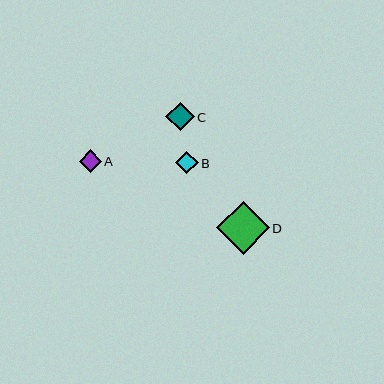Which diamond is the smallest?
Diamond A is the smallest with a size of approximately 22 pixels.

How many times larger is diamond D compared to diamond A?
Diamond D is approximately 2.4 times the size of diamond A.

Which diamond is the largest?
Diamond D is the largest with a size of approximately 53 pixels.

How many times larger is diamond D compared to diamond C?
Diamond D is approximately 1.9 times the size of diamond C.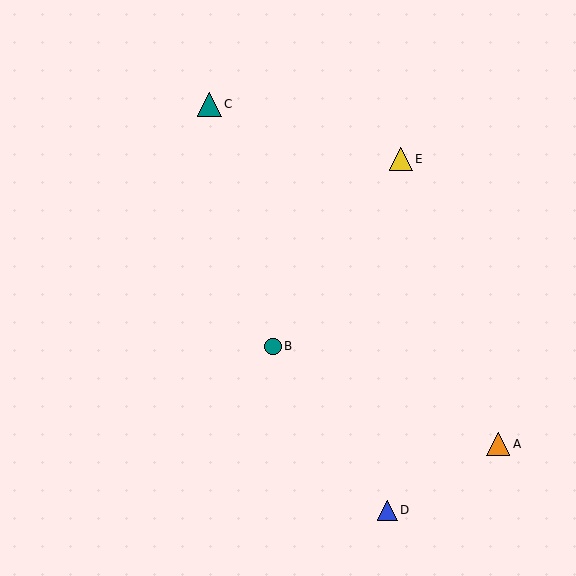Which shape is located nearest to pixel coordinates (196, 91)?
The teal triangle (labeled C) at (210, 104) is nearest to that location.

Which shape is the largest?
The teal triangle (labeled C) is the largest.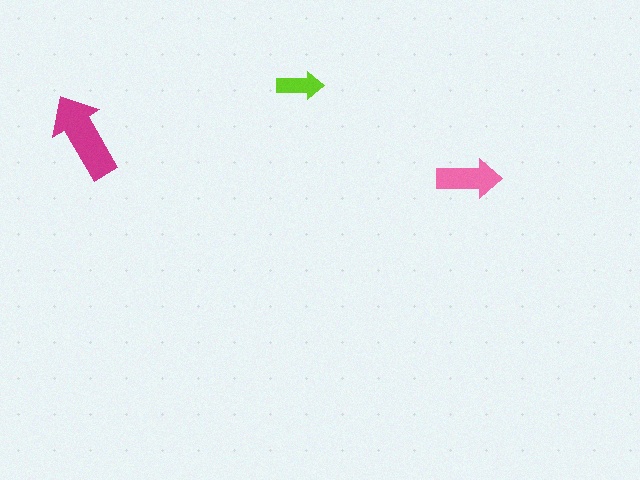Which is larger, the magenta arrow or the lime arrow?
The magenta one.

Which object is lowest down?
The pink arrow is bottommost.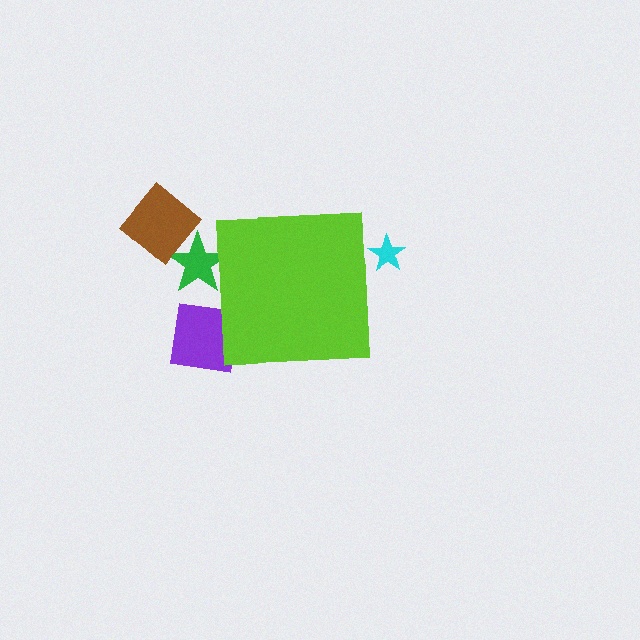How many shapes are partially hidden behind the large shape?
3 shapes are partially hidden.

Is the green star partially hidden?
Yes, the green star is partially hidden behind the lime square.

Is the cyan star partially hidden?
Yes, the cyan star is partially hidden behind the lime square.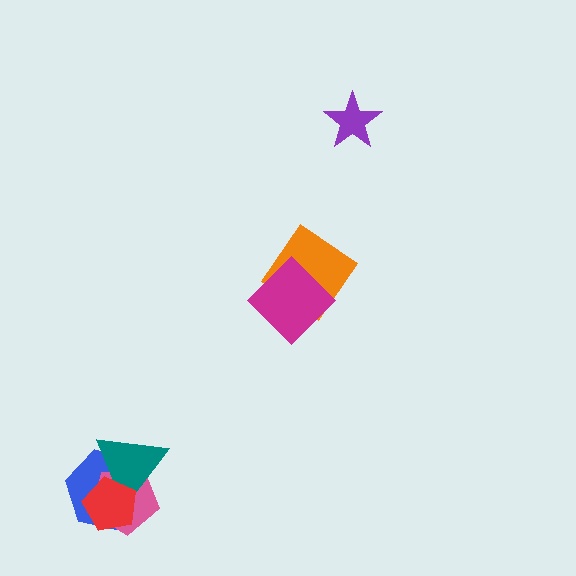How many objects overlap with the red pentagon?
3 objects overlap with the red pentagon.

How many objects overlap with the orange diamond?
1 object overlaps with the orange diamond.